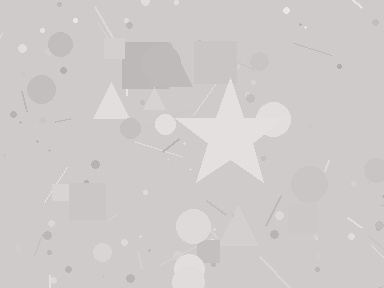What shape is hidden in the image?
A star is hidden in the image.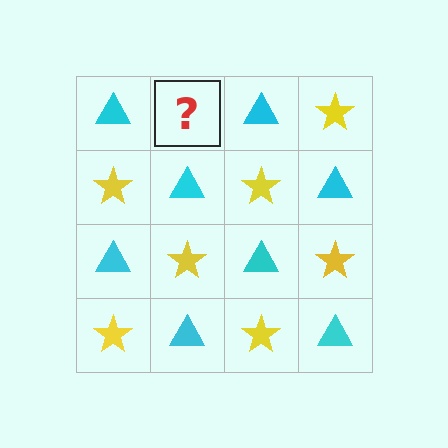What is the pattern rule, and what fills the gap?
The rule is that it alternates cyan triangle and yellow star in a checkerboard pattern. The gap should be filled with a yellow star.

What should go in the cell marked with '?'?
The missing cell should contain a yellow star.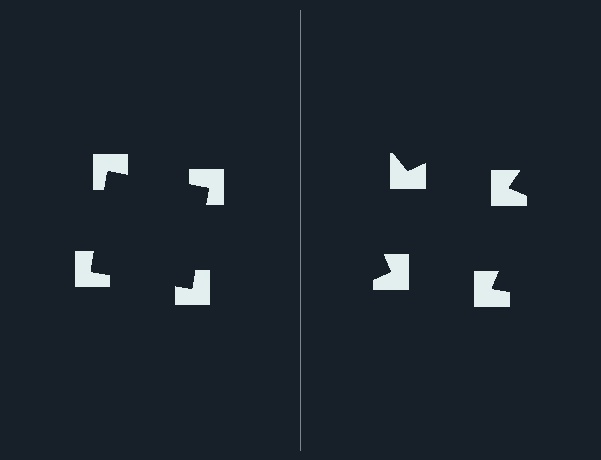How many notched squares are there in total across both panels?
8 — 4 on each side.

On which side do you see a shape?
An illusory square appears on the left side. On the right side the wedge cuts are rotated, so no coherent shape forms.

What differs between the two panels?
The notched squares are positioned identically on both sides; only the wedge orientations differ. On the left they align to a square; on the right they are misaligned.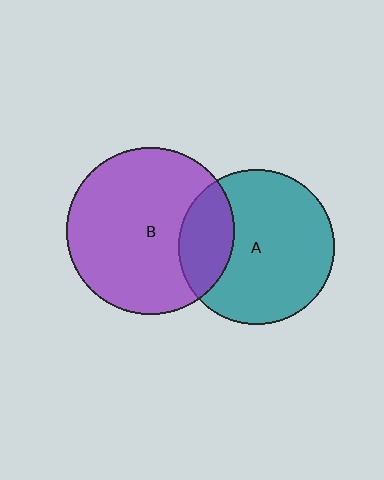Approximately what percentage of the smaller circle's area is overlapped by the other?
Approximately 25%.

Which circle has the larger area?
Circle B (purple).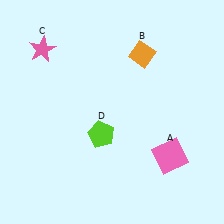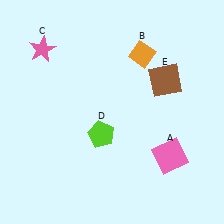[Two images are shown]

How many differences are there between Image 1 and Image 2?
There is 1 difference between the two images.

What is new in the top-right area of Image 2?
A brown square (E) was added in the top-right area of Image 2.